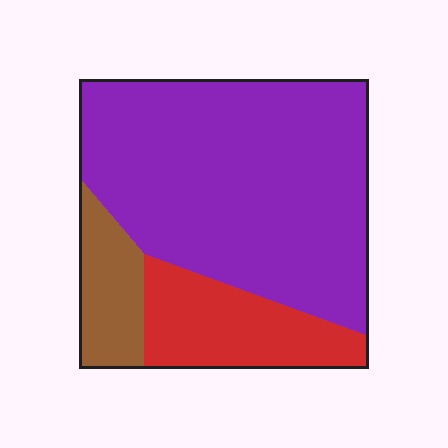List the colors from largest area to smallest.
From largest to smallest: purple, red, brown.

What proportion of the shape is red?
Red covers 20% of the shape.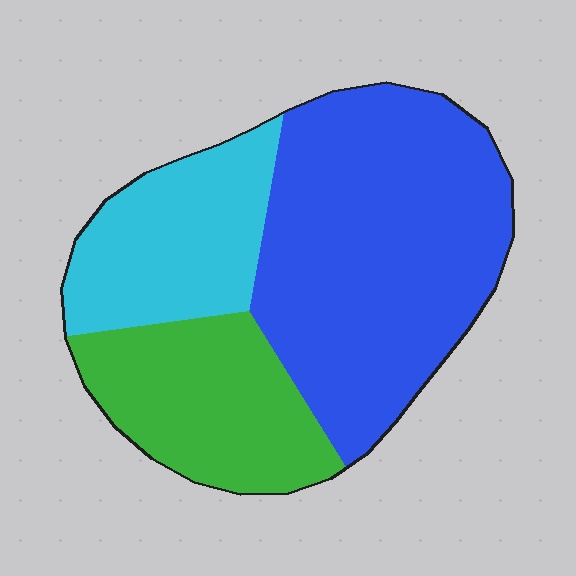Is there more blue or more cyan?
Blue.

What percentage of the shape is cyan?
Cyan covers roughly 25% of the shape.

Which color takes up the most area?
Blue, at roughly 50%.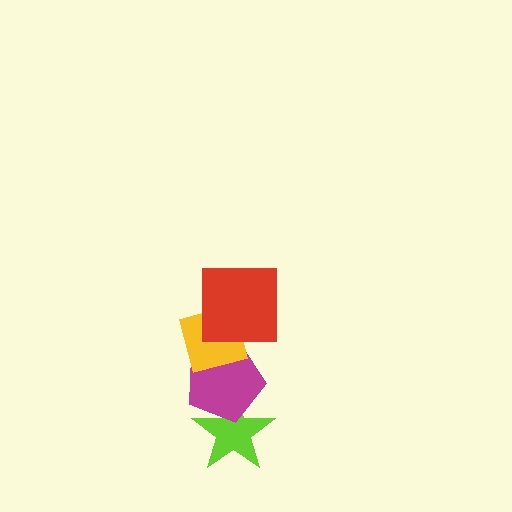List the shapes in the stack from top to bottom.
From top to bottom: the red square, the yellow diamond, the magenta pentagon, the lime star.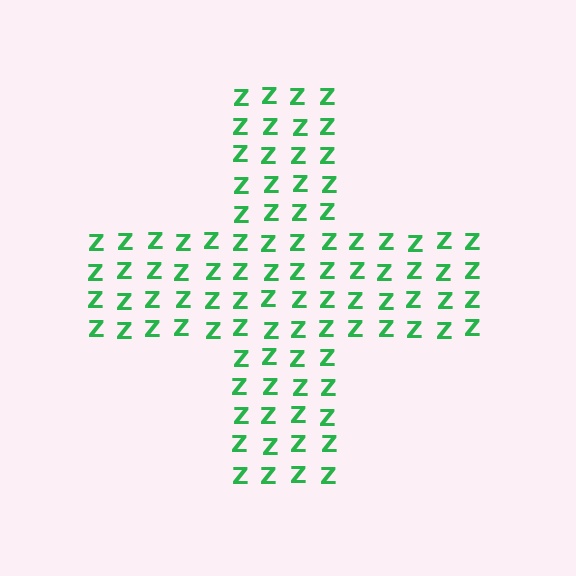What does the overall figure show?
The overall figure shows a cross.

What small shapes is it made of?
It is made of small letter Z's.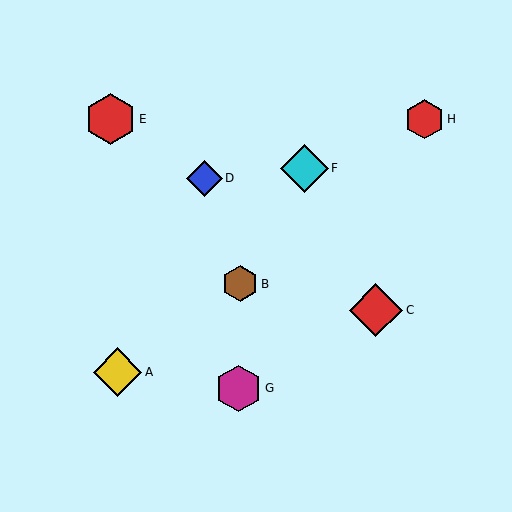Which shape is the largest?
The red diamond (labeled C) is the largest.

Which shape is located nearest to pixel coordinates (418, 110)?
The red hexagon (labeled H) at (425, 119) is nearest to that location.